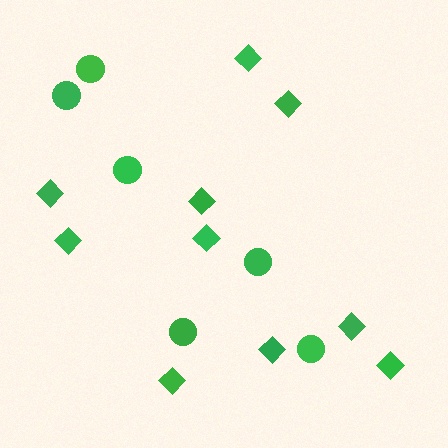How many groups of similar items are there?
There are 2 groups: one group of circles (6) and one group of diamonds (10).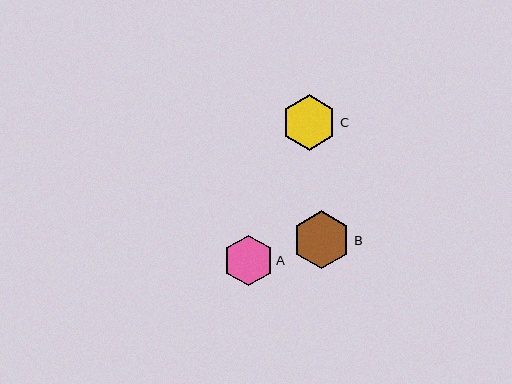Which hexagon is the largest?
Hexagon B is the largest with a size of approximately 58 pixels.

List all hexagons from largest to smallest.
From largest to smallest: B, C, A.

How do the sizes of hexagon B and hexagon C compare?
Hexagon B and hexagon C are approximately the same size.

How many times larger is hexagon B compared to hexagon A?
Hexagon B is approximately 1.1 times the size of hexagon A.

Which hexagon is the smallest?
Hexagon A is the smallest with a size of approximately 51 pixels.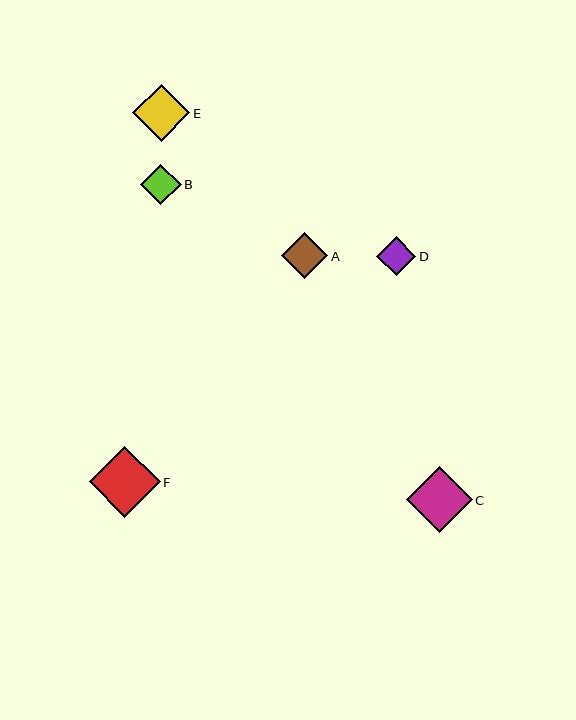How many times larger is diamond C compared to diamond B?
Diamond C is approximately 1.6 times the size of diamond B.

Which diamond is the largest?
Diamond F is the largest with a size of approximately 70 pixels.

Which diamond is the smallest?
Diamond D is the smallest with a size of approximately 39 pixels.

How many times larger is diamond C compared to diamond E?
Diamond C is approximately 1.2 times the size of diamond E.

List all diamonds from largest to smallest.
From largest to smallest: F, C, E, A, B, D.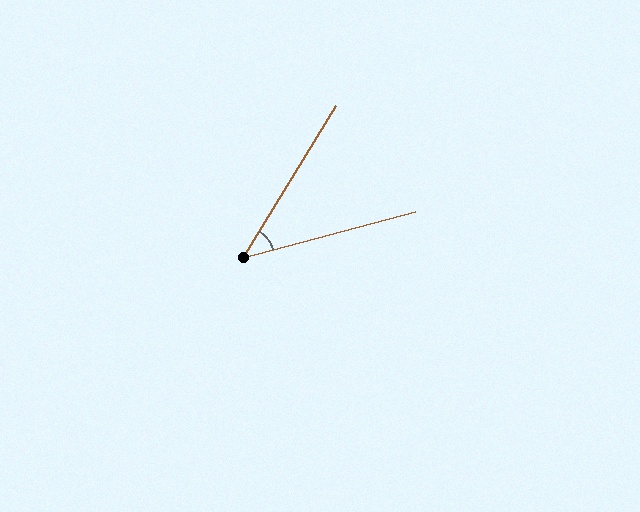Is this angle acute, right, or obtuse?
It is acute.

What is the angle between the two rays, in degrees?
Approximately 44 degrees.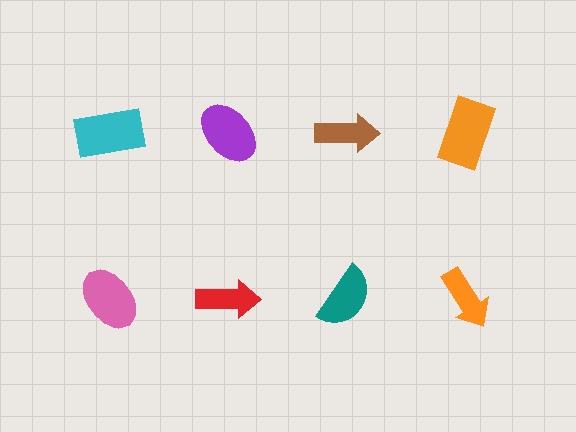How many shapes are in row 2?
4 shapes.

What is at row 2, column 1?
A pink ellipse.